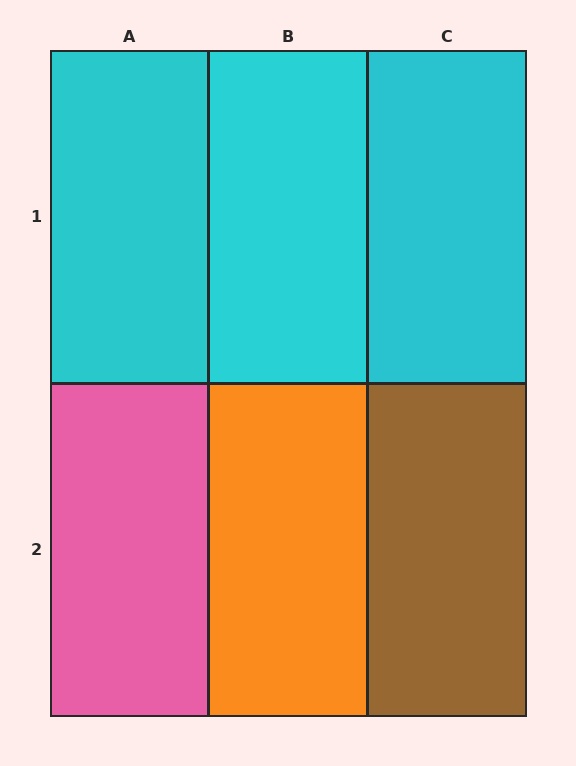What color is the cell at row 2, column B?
Orange.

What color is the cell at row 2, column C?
Brown.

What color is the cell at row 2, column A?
Pink.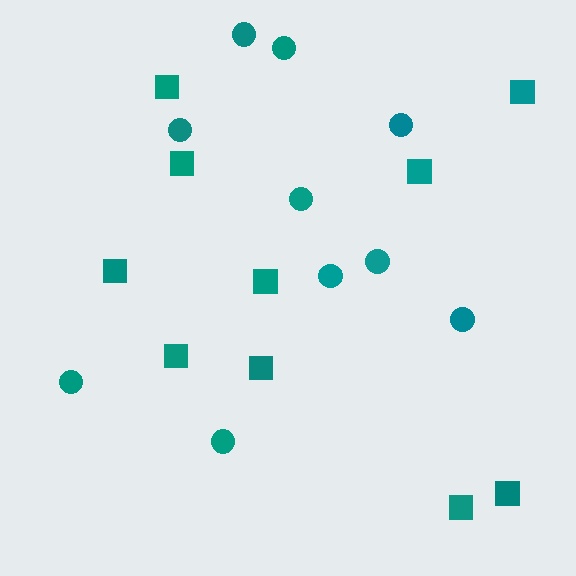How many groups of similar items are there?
There are 2 groups: one group of circles (10) and one group of squares (10).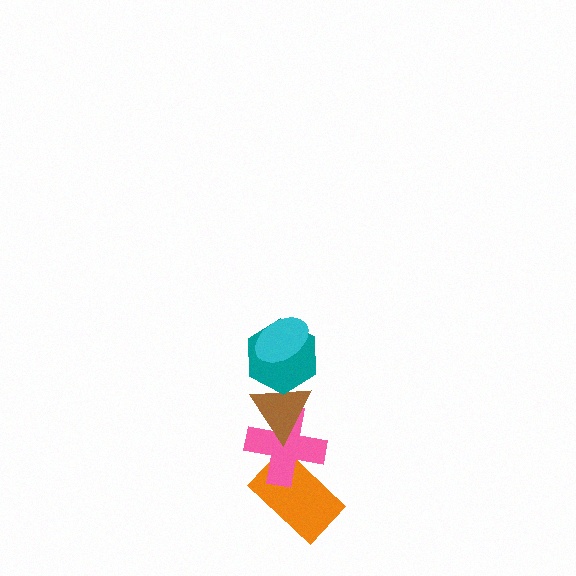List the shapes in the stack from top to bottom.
From top to bottom: the cyan ellipse, the teal hexagon, the brown triangle, the pink cross, the orange rectangle.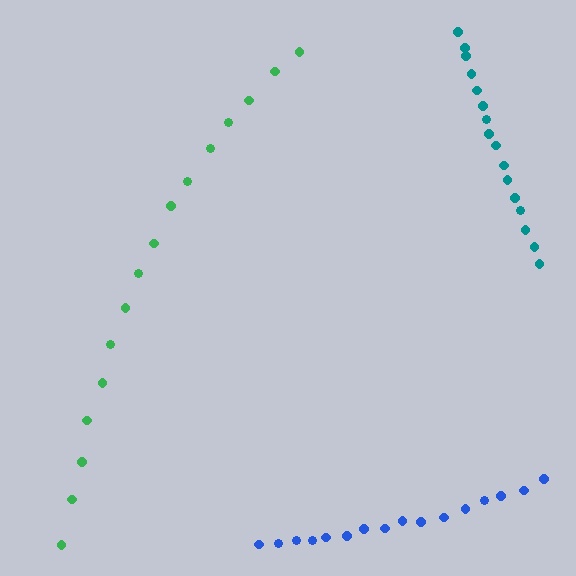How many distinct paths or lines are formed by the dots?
There are 3 distinct paths.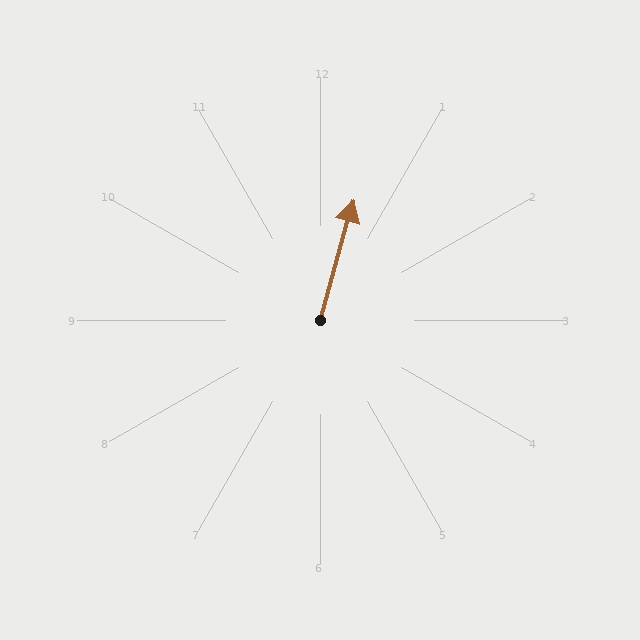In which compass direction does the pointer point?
North.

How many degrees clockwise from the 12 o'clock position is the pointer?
Approximately 15 degrees.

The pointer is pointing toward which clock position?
Roughly 1 o'clock.